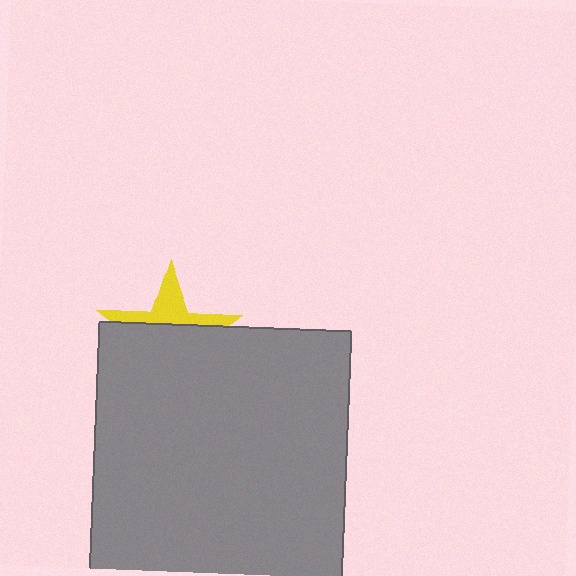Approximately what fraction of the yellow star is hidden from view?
Roughly 67% of the yellow star is hidden behind the gray rectangle.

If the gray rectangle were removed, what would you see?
You would see the complete yellow star.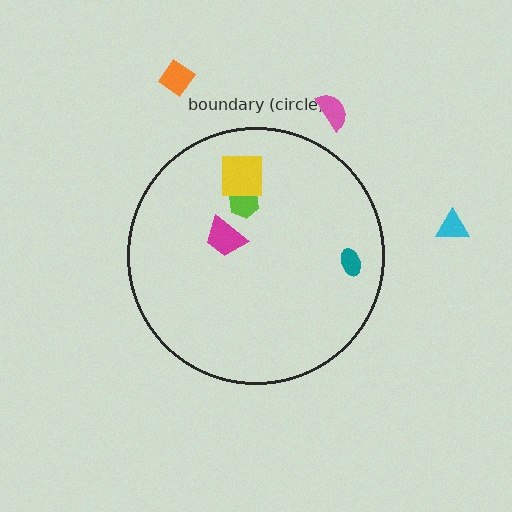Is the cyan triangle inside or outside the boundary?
Outside.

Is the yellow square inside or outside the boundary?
Inside.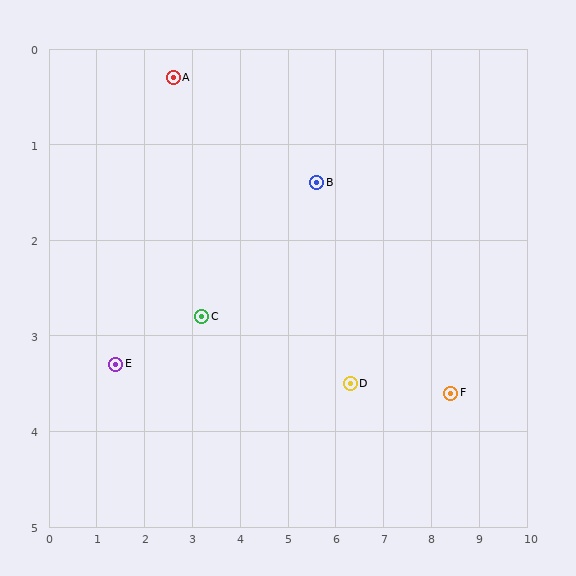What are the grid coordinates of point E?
Point E is at approximately (1.4, 3.3).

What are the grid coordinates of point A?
Point A is at approximately (2.6, 0.3).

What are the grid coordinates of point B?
Point B is at approximately (5.6, 1.4).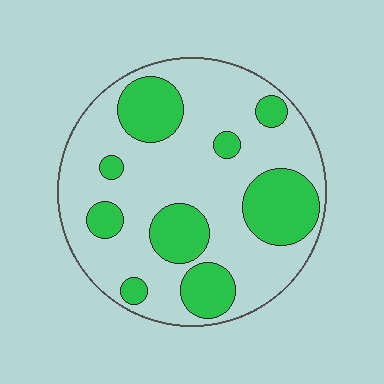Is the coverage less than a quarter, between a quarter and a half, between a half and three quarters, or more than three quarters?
Between a quarter and a half.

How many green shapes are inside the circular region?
9.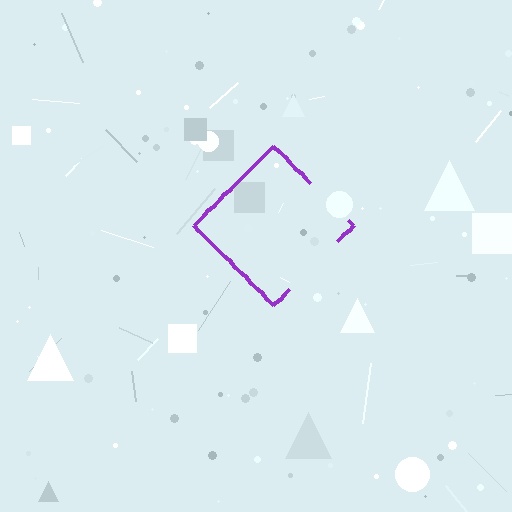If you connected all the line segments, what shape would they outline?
They would outline a diamond.